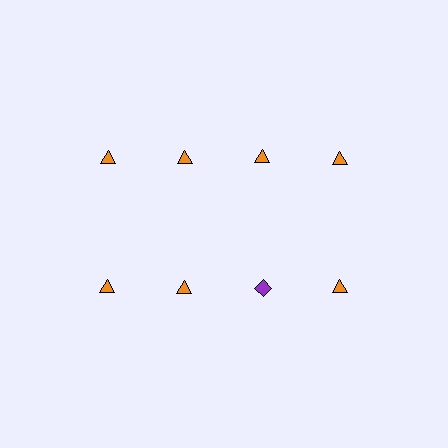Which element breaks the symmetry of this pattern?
The purple diamond in the second row, center column breaks the symmetry. All other shapes are orange triangles.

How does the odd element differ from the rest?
It differs in both color (purple instead of orange) and shape (diamond instead of triangle).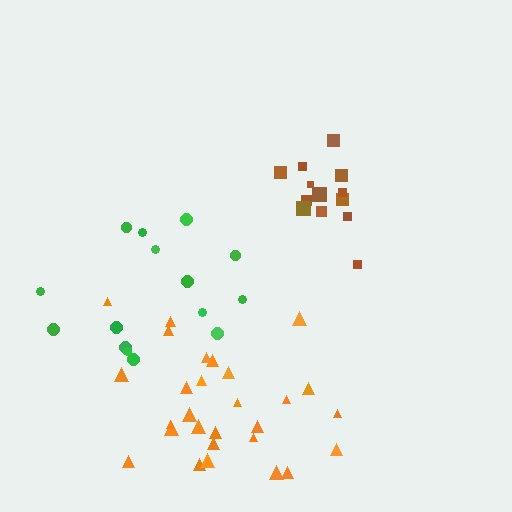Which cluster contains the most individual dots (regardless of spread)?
Orange (28).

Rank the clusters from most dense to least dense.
brown, orange, green.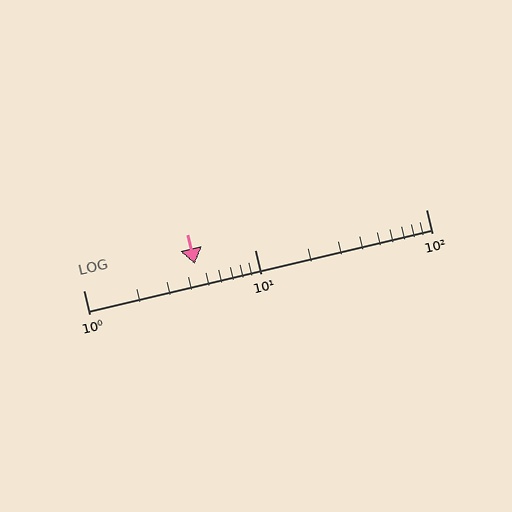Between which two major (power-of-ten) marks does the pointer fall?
The pointer is between 1 and 10.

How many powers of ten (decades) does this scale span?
The scale spans 2 decades, from 1 to 100.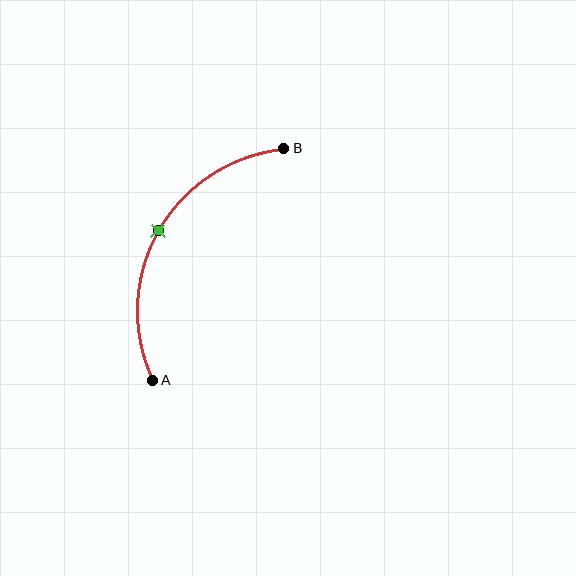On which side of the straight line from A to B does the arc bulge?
The arc bulges to the left of the straight line connecting A and B.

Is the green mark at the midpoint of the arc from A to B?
Yes. The green mark lies on the arc at equal arc-length from both A and B — it is the arc midpoint.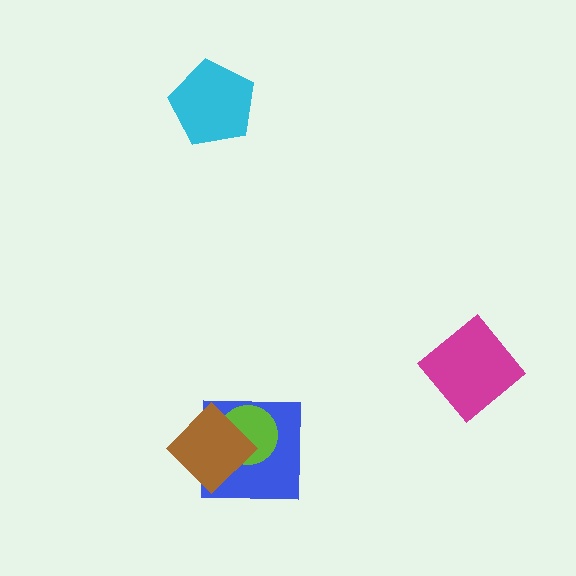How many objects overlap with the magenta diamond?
0 objects overlap with the magenta diamond.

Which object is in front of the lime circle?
The brown diamond is in front of the lime circle.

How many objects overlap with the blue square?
2 objects overlap with the blue square.